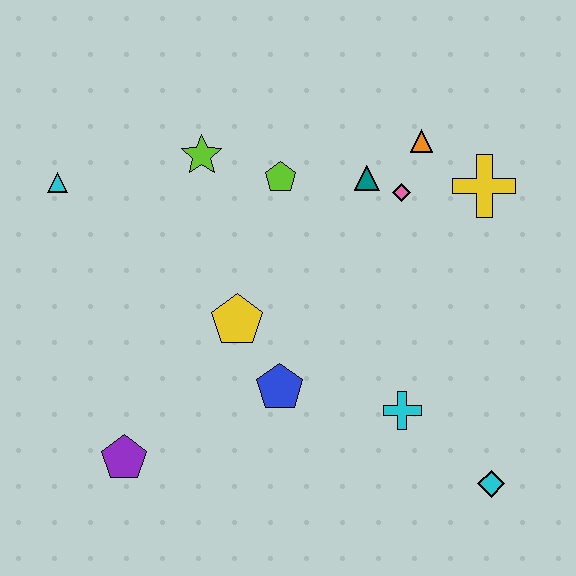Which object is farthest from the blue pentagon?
The cyan triangle is farthest from the blue pentagon.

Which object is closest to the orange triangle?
The pink diamond is closest to the orange triangle.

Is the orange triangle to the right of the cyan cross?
Yes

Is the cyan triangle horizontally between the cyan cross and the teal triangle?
No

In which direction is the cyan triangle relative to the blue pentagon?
The cyan triangle is to the left of the blue pentagon.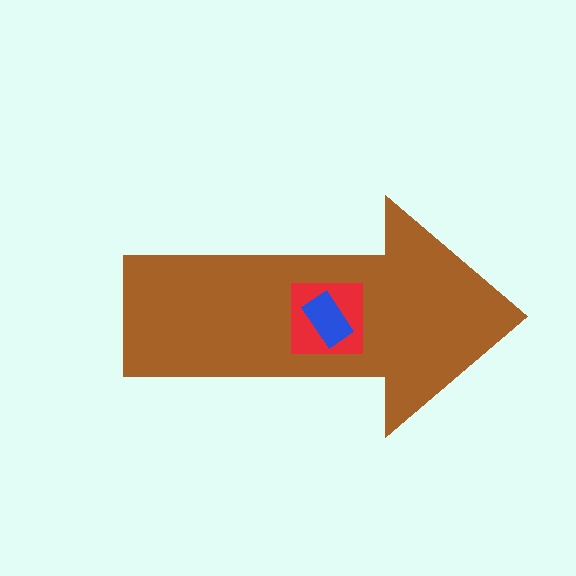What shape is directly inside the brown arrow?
The red square.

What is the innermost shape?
The blue rectangle.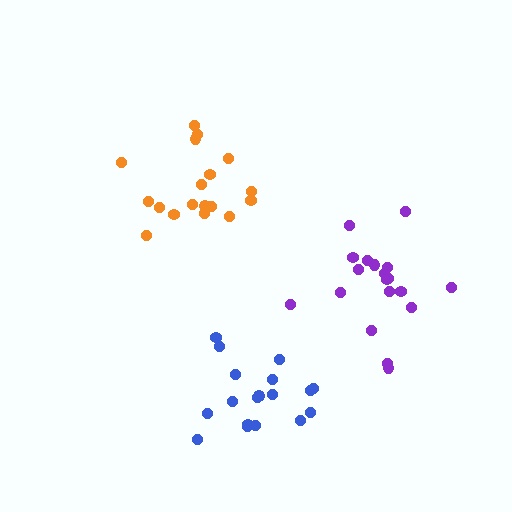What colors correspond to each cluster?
The clusters are colored: purple, blue, orange.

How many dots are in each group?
Group 1: 19 dots, Group 2: 18 dots, Group 3: 18 dots (55 total).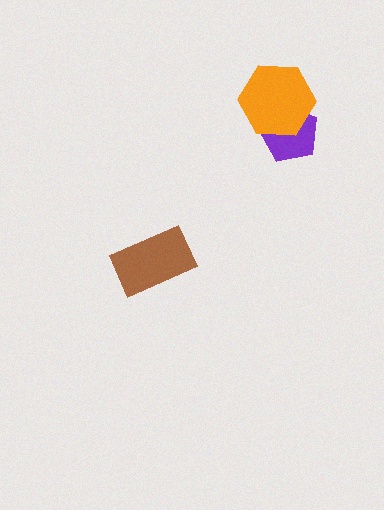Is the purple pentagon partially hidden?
Yes, it is partially covered by another shape.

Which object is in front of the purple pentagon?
The orange hexagon is in front of the purple pentagon.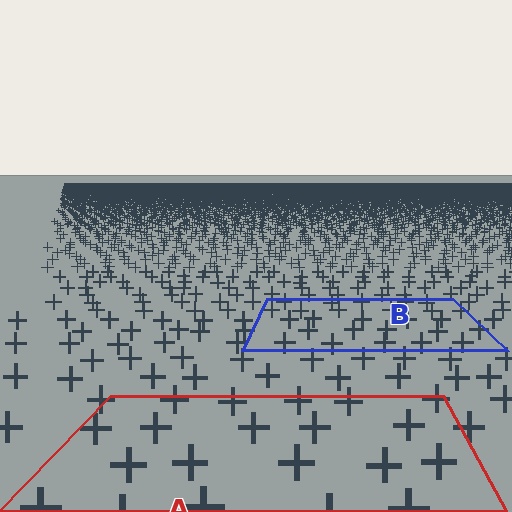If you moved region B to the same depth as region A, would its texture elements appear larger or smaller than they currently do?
They would appear larger. At a closer depth, the same texture elements are projected at a bigger on-screen size.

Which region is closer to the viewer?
Region A is closer. The texture elements there are larger and more spread out.